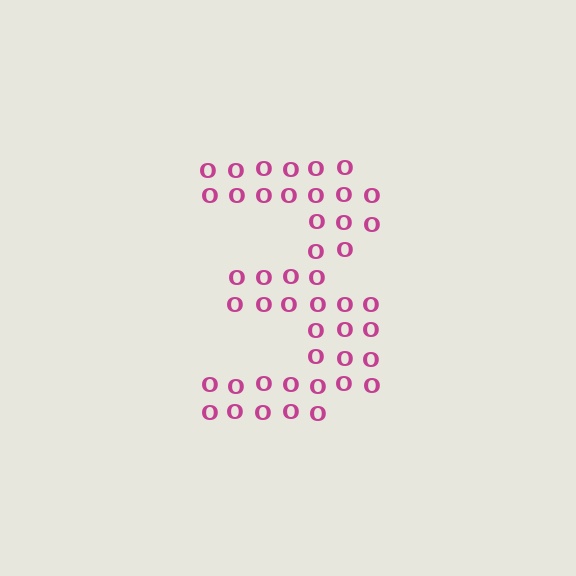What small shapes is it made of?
It is made of small letter O's.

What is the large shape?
The large shape is the digit 3.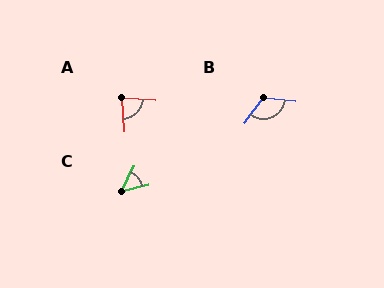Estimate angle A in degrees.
Approximately 82 degrees.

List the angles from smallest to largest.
C (50°), A (82°), B (119°).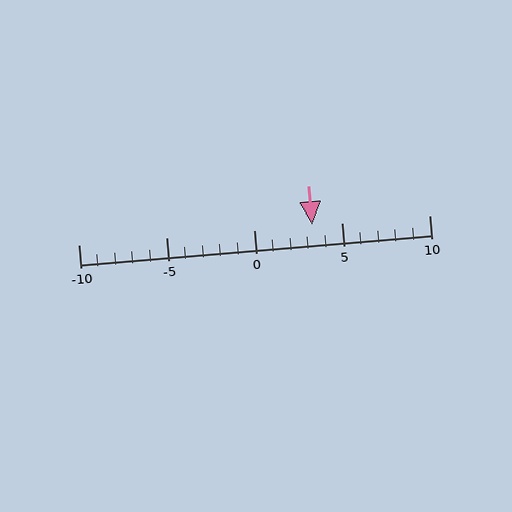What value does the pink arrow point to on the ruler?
The pink arrow points to approximately 3.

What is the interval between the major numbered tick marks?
The major tick marks are spaced 5 units apart.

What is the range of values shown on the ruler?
The ruler shows values from -10 to 10.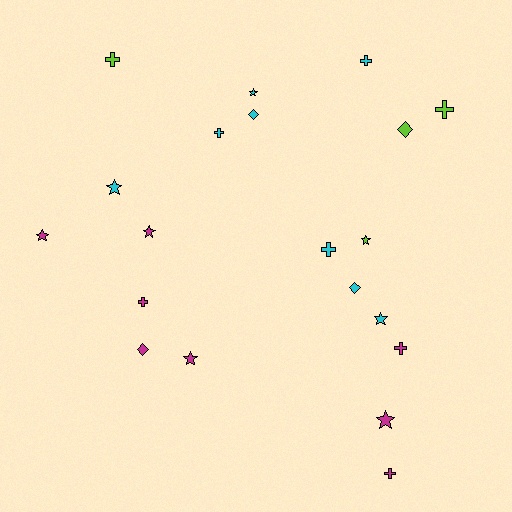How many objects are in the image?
There are 20 objects.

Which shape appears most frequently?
Star, with 8 objects.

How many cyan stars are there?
There are 3 cyan stars.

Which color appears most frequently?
Magenta, with 8 objects.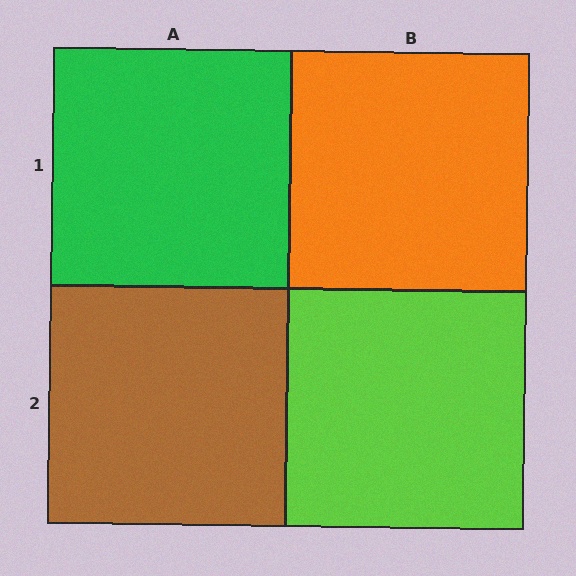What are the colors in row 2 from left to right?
Brown, lime.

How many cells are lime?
1 cell is lime.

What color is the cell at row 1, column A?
Green.